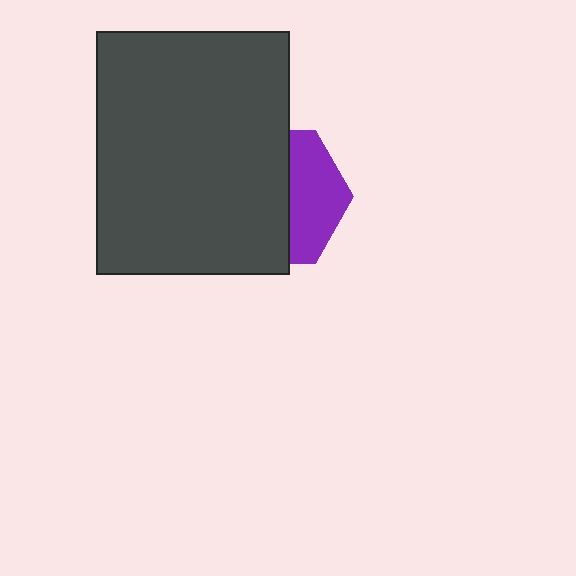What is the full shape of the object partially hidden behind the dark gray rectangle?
The partially hidden object is a purple hexagon.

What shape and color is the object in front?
The object in front is a dark gray rectangle.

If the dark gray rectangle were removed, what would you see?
You would see the complete purple hexagon.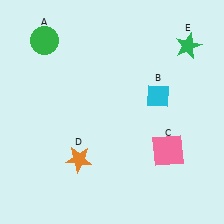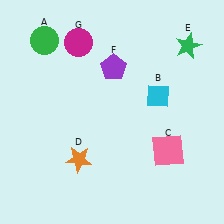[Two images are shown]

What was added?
A purple pentagon (F), a magenta circle (G) were added in Image 2.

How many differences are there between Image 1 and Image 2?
There are 2 differences between the two images.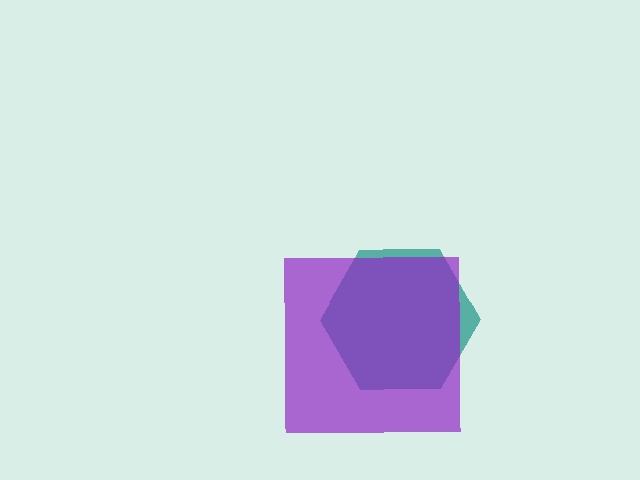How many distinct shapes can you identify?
There are 2 distinct shapes: a teal hexagon, a purple square.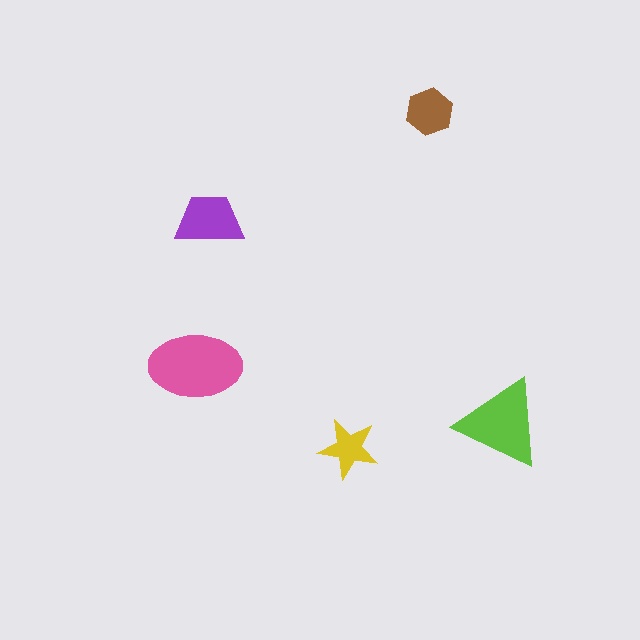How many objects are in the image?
There are 5 objects in the image.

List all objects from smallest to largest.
The yellow star, the brown hexagon, the purple trapezoid, the lime triangle, the pink ellipse.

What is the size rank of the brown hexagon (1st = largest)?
4th.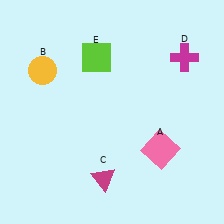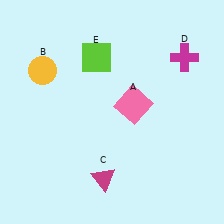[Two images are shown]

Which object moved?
The pink square (A) moved up.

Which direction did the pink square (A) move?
The pink square (A) moved up.